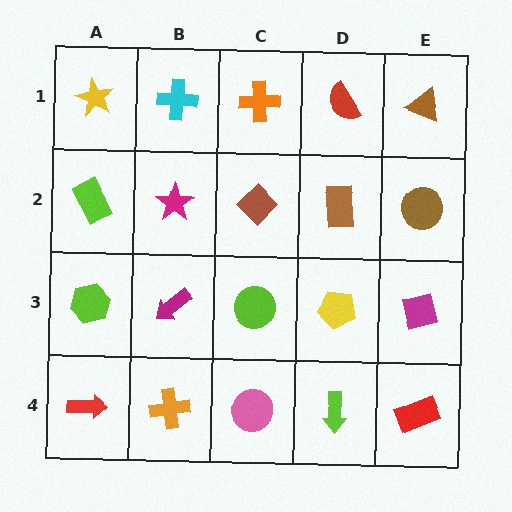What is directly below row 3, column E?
A red rectangle.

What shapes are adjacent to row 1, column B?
A magenta star (row 2, column B), a yellow star (row 1, column A), an orange cross (row 1, column C).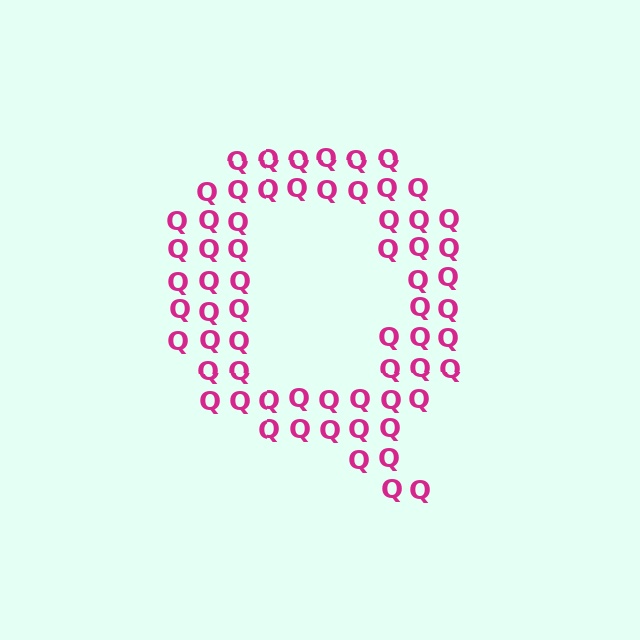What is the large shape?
The large shape is the letter Q.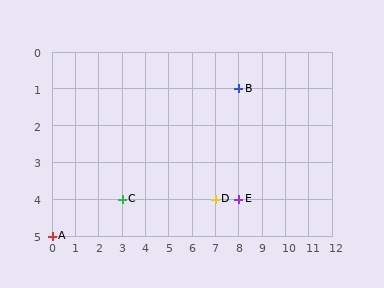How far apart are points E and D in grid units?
Points E and D are 1 column apart.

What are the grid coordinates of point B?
Point B is at grid coordinates (8, 1).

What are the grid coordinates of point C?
Point C is at grid coordinates (3, 4).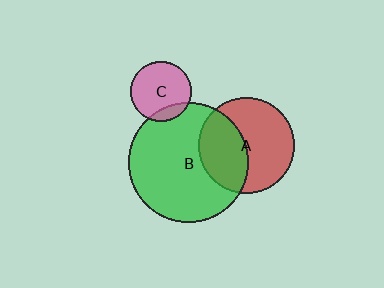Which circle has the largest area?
Circle B (green).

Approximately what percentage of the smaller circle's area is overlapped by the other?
Approximately 15%.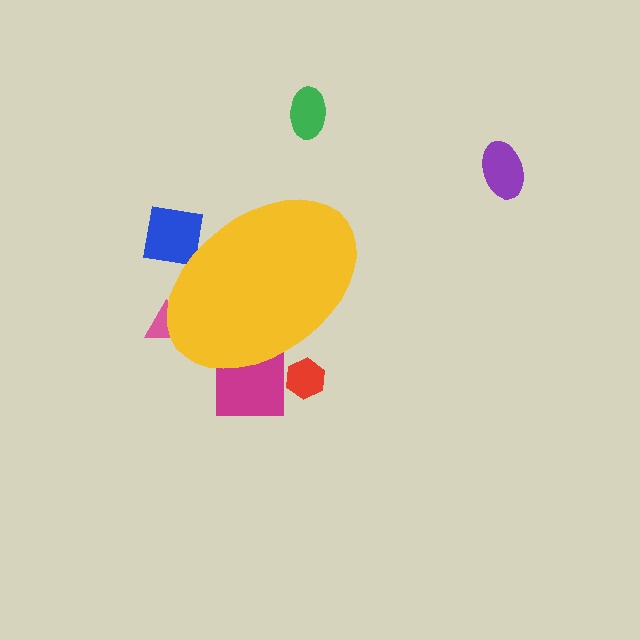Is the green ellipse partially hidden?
No, the green ellipse is fully visible.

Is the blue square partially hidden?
Yes, the blue square is partially hidden behind the yellow ellipse.